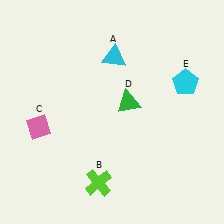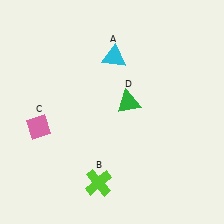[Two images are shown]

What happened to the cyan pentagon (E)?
The cyan pentagon (E) was removed in Image 2. It was in the top-right area of Image 1.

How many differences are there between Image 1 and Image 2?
There is 1 difference between the two images.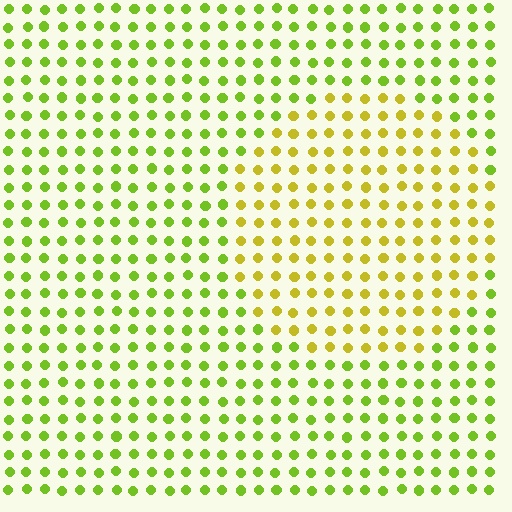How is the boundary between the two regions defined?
The boundary is defined purely by a slight shift in hue (about 32 degrees). Spacing, size, and orientation are identical on both sides.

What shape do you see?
I see a circle.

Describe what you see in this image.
The image is filled with small lime elements in a uniform arrangement. A circle-shaped region is visible where the elements are tinted to a slightly different hue, forming a subtle color boundary.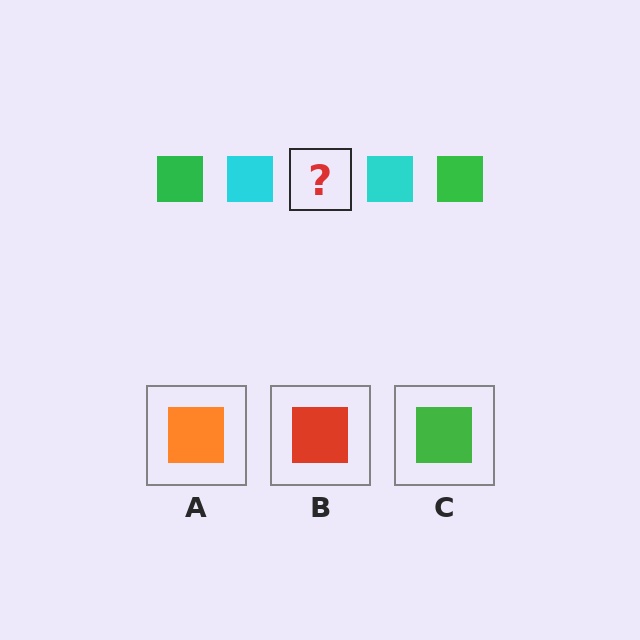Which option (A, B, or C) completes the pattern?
C.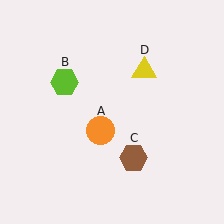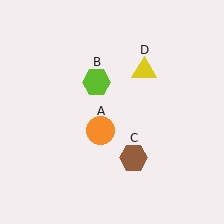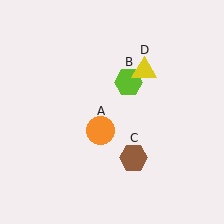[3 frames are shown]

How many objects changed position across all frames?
1 object changed position: lime hexagon (object B).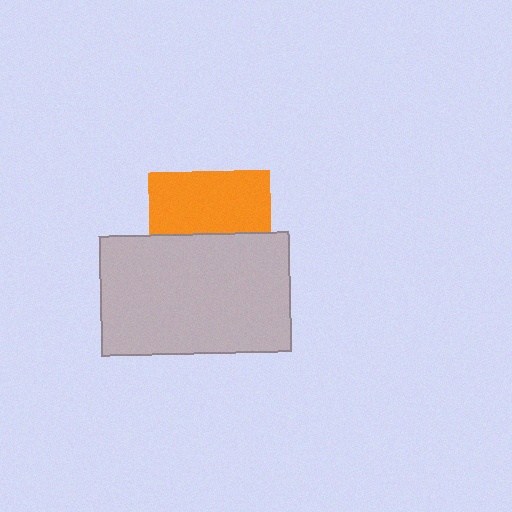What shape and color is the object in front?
The object in front is a light gray rectangle.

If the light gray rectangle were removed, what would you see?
You would see the complete orange square.